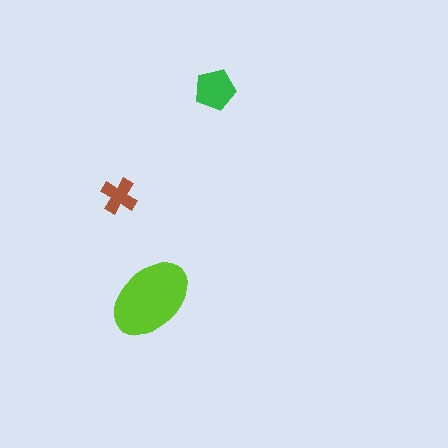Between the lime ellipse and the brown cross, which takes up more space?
The lime ellipse.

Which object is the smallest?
The brown cross.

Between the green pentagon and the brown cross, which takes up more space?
The green pentagon.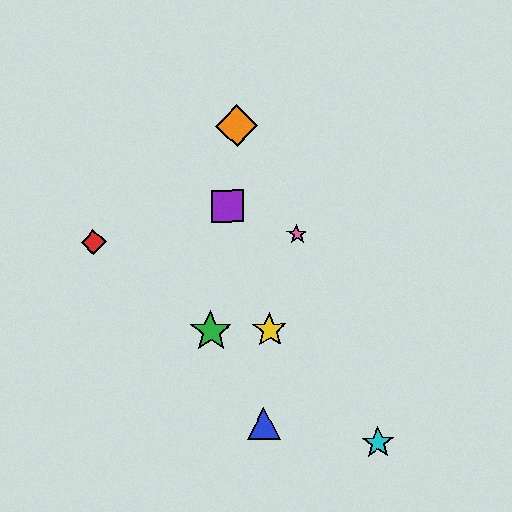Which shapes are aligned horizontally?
The green star, the yellow star are aligned horizontally.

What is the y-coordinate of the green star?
The green star is at y≈331.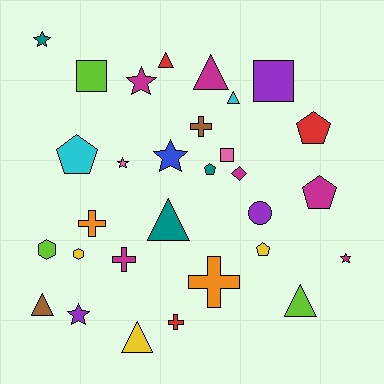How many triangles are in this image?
There are 7 triangles.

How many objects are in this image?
There are 30 objects.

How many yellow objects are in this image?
There are 3 yellow objects.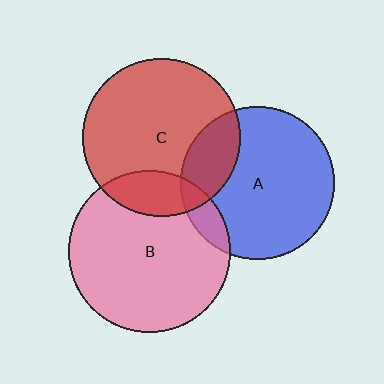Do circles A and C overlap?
Yes.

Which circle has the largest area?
Circle B (pink).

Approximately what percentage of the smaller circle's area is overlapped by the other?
Approximately 20%.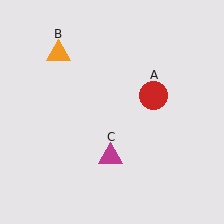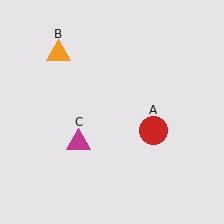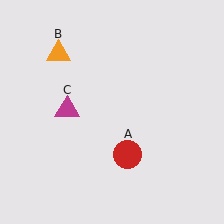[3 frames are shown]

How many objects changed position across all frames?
2 objects changed position: red circle (object A), magenta triangle (object C).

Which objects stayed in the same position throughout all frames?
Orange triangle (object B) remained stationary.